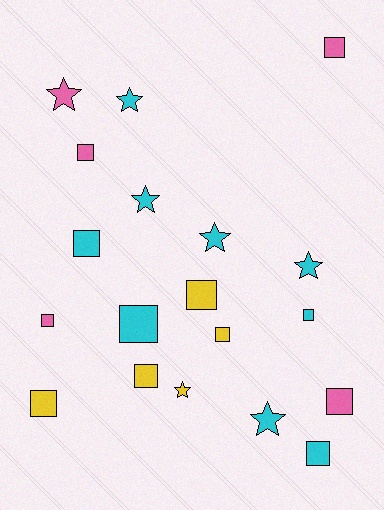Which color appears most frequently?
Cyan, with 9 objects.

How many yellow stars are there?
There is 1 yellow star.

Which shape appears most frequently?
Square, with 12 objects.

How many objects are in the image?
There are 19 objects.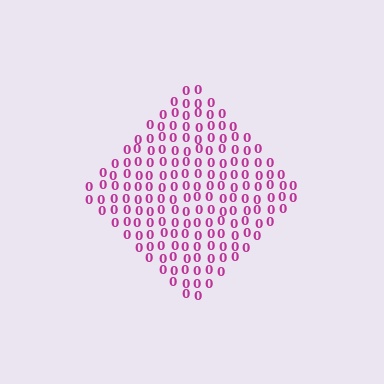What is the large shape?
The large shape is a diamond.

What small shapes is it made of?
It is made of small digit 0's.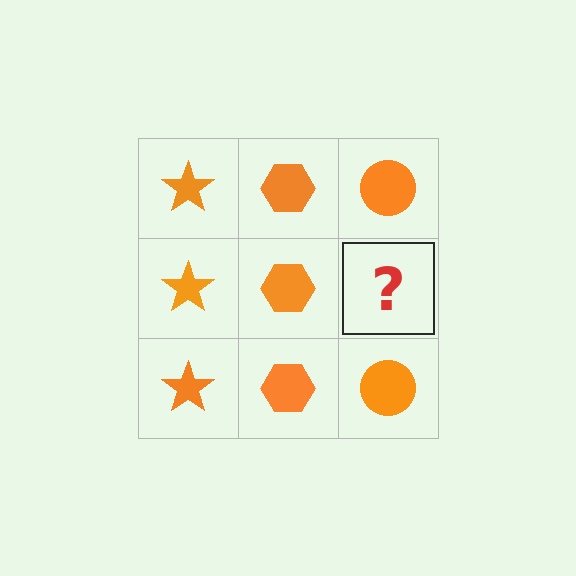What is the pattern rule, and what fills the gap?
The rule is that each column has a consistent shape. The gap should be filled with an orange circle.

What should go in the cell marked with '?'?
The missing cell should contain an orange circle.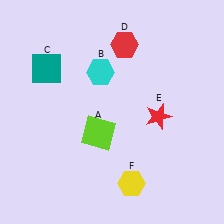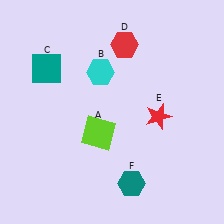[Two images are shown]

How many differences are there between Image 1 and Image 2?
There is 1 difference between the two images.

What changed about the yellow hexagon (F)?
In Image 1, F is yellow. In Image 2, it changed to teal.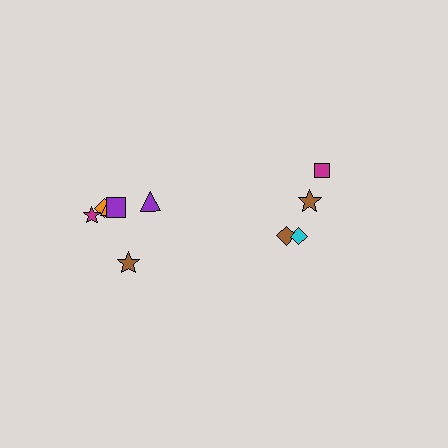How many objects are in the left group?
There are 6 objects.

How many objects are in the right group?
There are 4 objects.